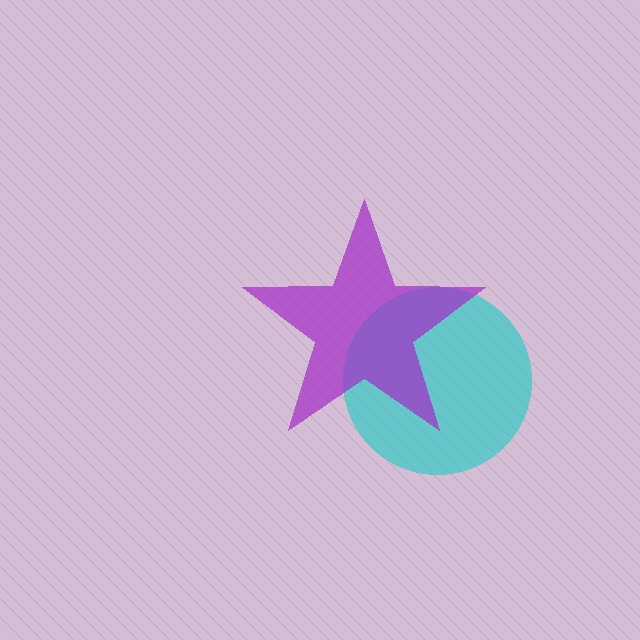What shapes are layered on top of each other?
The layered shapes are: a cyan circle, a purple star.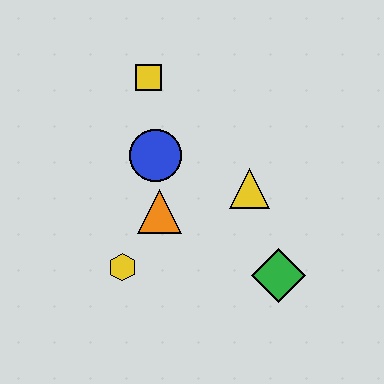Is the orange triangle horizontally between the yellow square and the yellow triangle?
Yes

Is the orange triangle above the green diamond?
Yes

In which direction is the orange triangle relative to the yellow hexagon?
The orange triangle is above the yellow hexagon.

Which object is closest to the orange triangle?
The blue circle is closest to the orange triangle.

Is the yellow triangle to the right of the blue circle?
Yes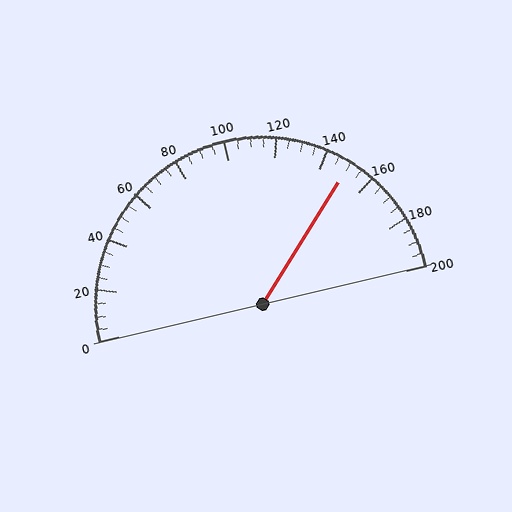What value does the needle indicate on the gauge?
The needle indicates approximately 150.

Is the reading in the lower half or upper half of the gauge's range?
The reading is in the upper half of the range (0 to 200).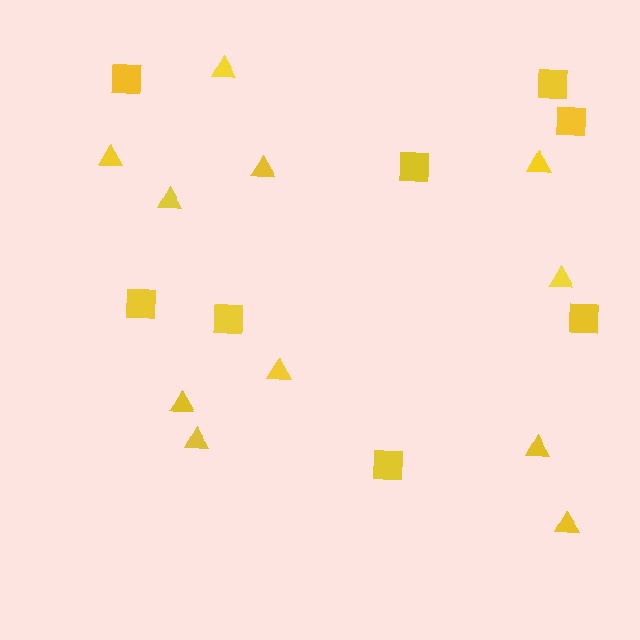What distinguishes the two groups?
There are 2 groups: one group of squares (8) and one group of triangles (11).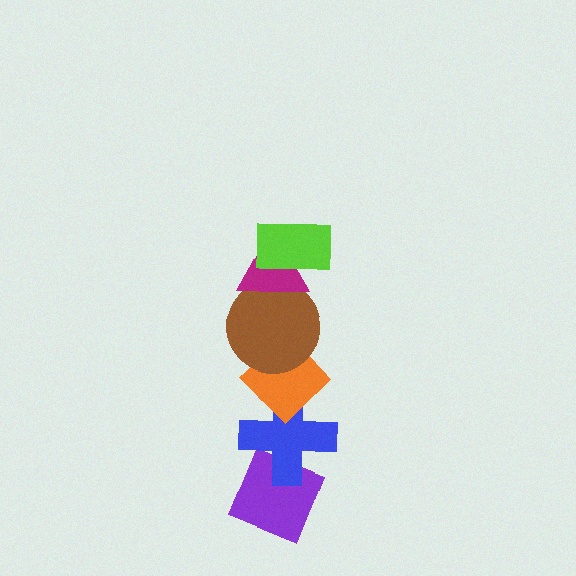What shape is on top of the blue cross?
The orange diamond is on top of the blue cross.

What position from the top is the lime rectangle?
The lime rectangle is 1st from the top.